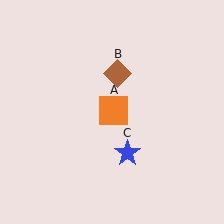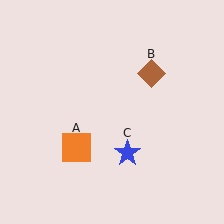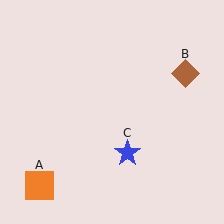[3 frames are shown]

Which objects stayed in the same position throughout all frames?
Blue star (object C) remained stationary.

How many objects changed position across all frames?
2 objects changed position: orange square (object A), brown diamond (object B).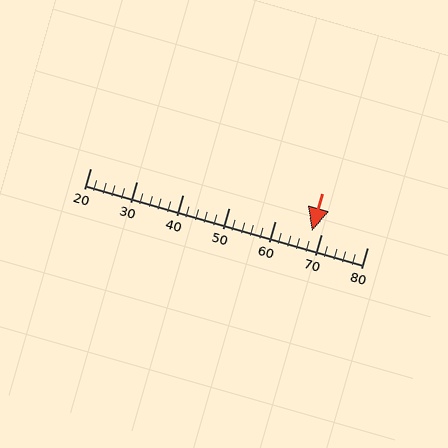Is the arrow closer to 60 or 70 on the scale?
The arrow is closer to 70.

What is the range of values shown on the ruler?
The ruler shows values from 20 to 80.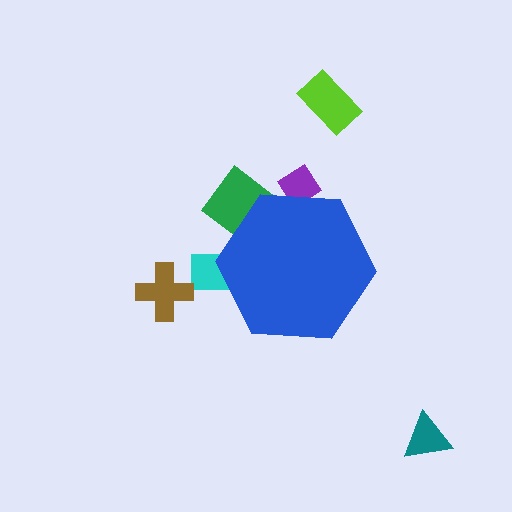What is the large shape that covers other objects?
A blue hexagon.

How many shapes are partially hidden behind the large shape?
3 shapes are partially hidden.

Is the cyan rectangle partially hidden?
Yes, the cyan rectangle is partially hidden behind the blue hexagon.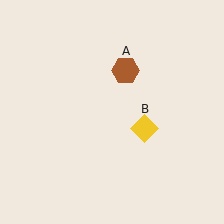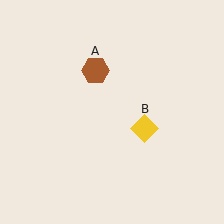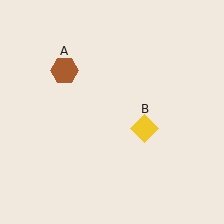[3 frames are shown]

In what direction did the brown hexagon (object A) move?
The brown hexagon (object A) moved left.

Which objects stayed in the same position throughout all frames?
Yellow diamond (object B) remained stationary.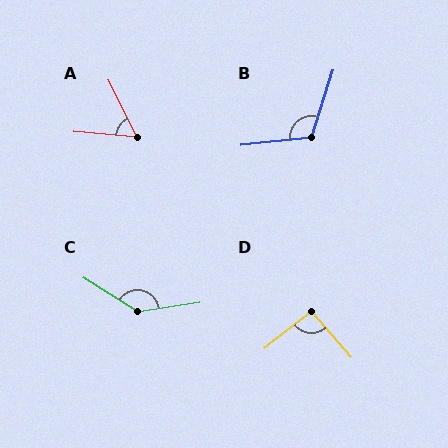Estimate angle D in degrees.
Approximately 92 degrees.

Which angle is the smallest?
A, at approximately 59 degrees.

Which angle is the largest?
C, at approximately 139 degrees.